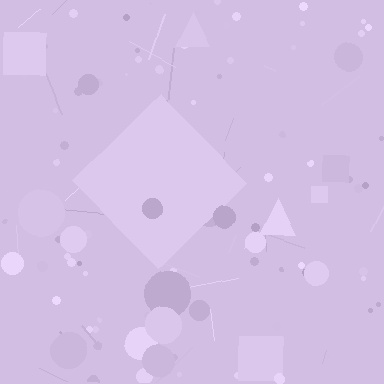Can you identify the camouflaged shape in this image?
The camouflaged shape is a diamond.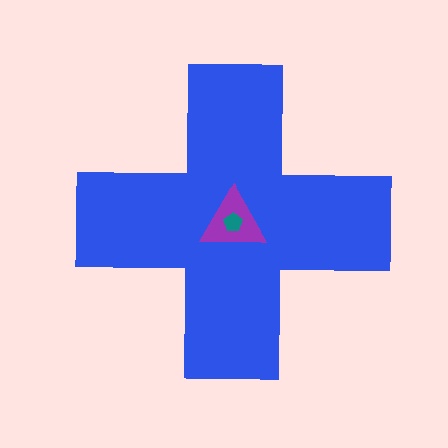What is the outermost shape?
The blue cross.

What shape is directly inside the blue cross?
The purple triangle.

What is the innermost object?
The teal pentagon.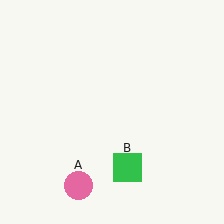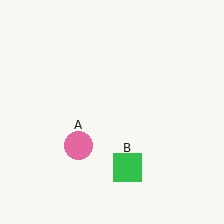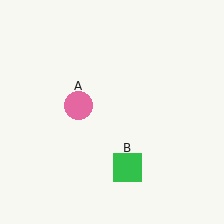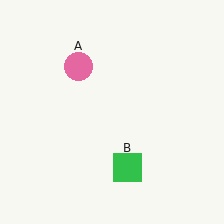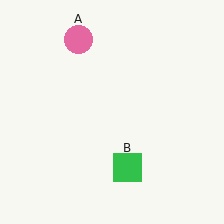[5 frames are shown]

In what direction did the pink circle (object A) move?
The pink circle (object A) moved up.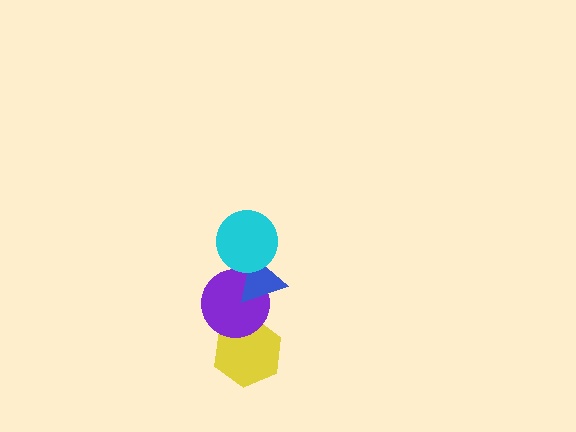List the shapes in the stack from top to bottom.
From top to bottom: the cyan circle, the blue triangle, the purple circle, the yellow hexagon.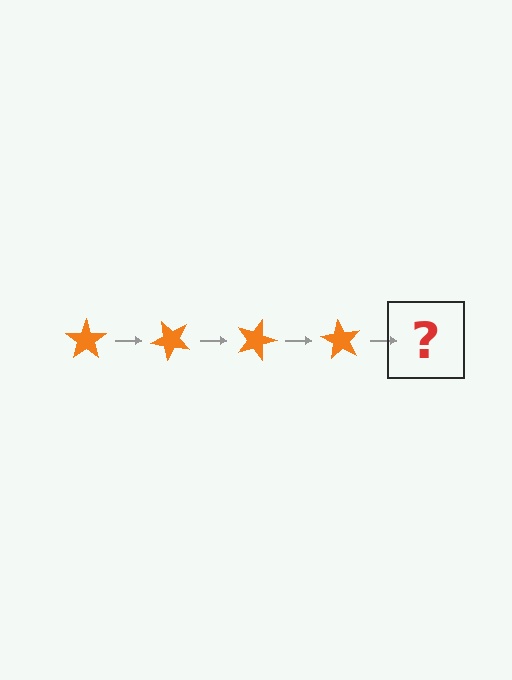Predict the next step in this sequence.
The next step is an orange star rotated 180 degrees.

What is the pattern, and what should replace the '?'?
The pattern is that the star rotates 45 degrees each step. The '?' should be an orange star rotated 180 degrees.